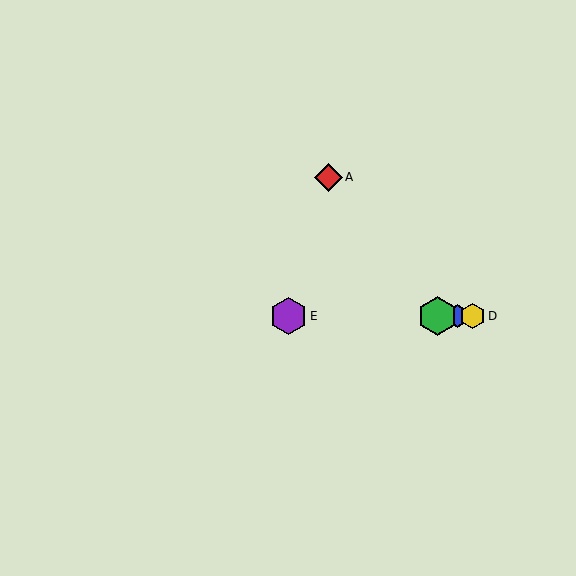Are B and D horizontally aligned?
Yes, both are at y≈316.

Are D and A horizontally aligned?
No, D is at y≈316 and A is at y≈177.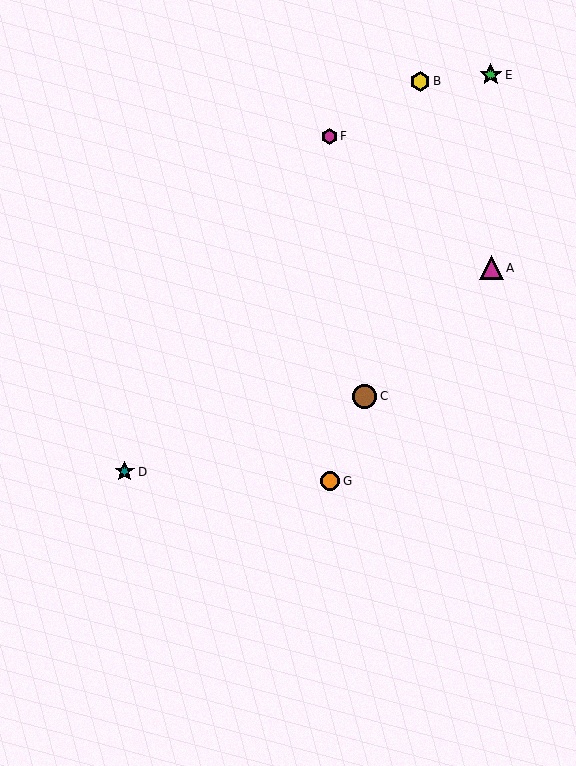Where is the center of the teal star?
The center of the teal star is at (125, 472).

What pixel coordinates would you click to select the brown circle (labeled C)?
Click at (364, 397) to select the brown circle C.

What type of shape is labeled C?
Shape C is a brown circle.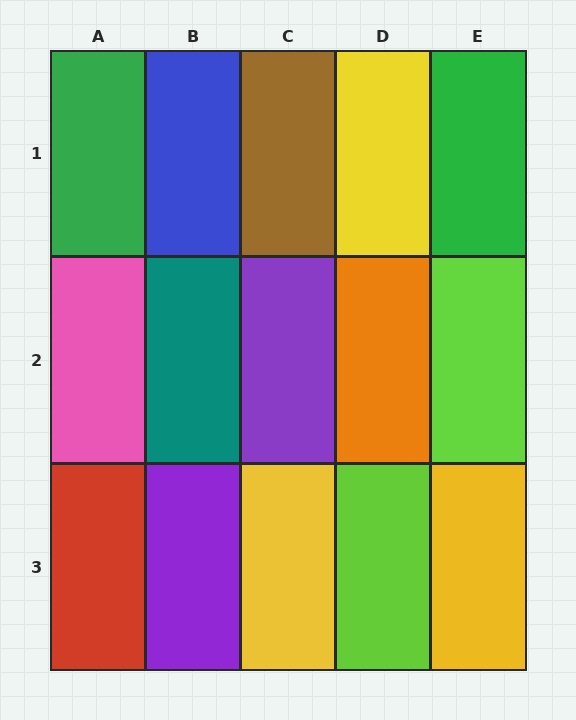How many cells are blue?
1 cell is blue.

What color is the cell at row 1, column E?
Green.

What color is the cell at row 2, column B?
Teal.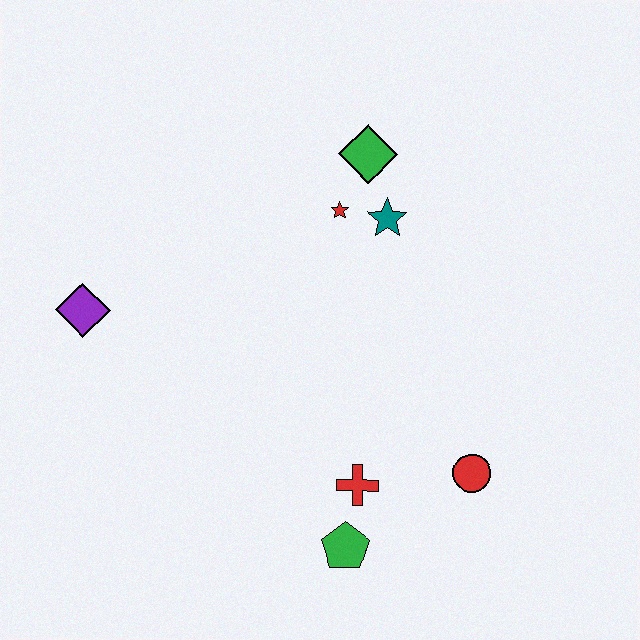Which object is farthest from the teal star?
The green pentagon is farthest from the teal star.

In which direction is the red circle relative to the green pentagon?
The red circle is to the right of the green pentagon.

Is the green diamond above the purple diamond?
Yes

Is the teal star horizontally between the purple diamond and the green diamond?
No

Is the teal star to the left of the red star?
No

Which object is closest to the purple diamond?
The red star is closest to the purple diamond.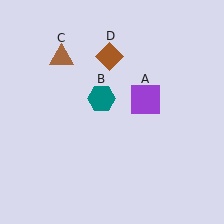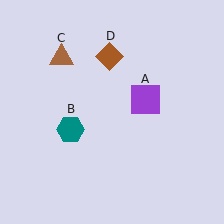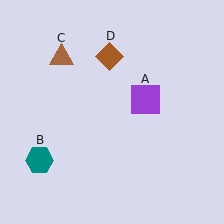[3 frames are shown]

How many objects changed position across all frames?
1 object changed position: teal hexagon (object B).